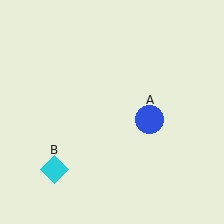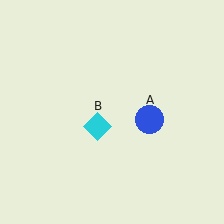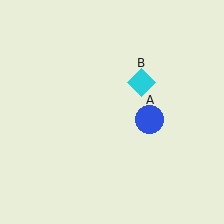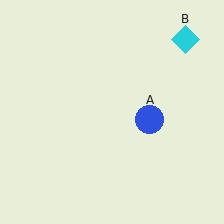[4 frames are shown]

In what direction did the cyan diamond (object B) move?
The cyan diamond (object B) moved up and to the right.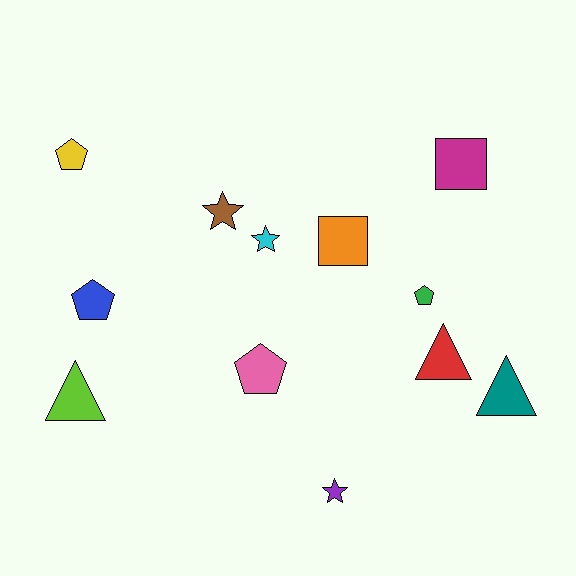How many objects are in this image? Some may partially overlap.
There are 12 objects.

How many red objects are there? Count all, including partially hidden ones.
There is 1 red object.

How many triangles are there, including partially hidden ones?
There are 3 triangles.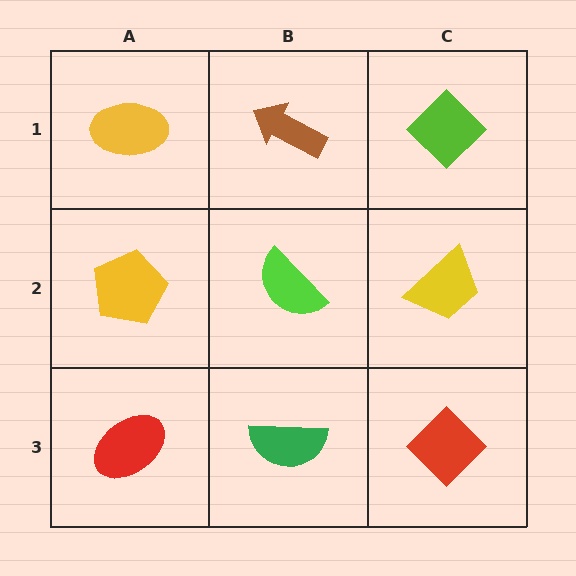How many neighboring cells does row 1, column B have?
3.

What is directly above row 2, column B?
A brown arrow.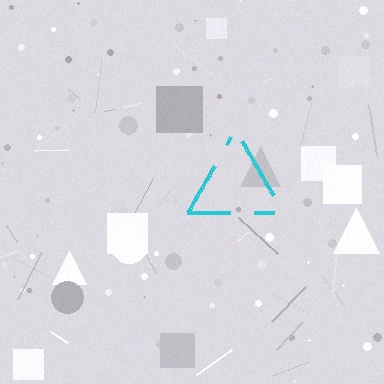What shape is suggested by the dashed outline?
The dashed outline suggests a triangle.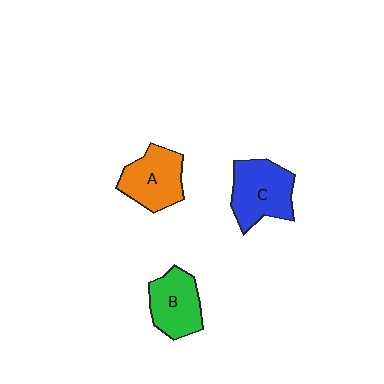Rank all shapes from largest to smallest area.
From largest to smallest: C (blue), A (orange), B (green).